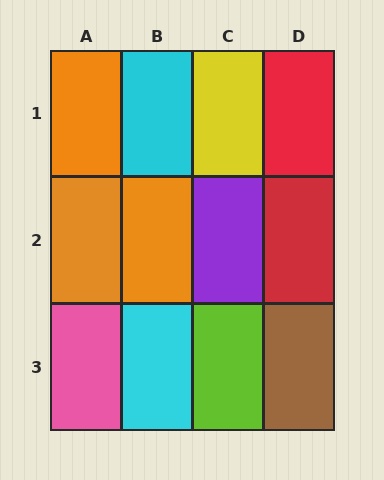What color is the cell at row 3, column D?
Brown.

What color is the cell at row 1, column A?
Orange.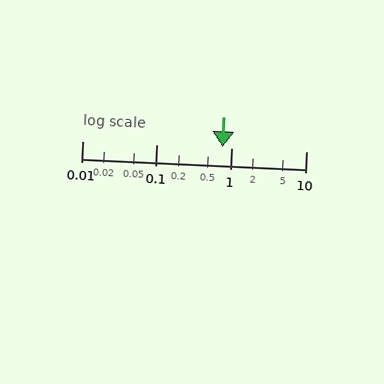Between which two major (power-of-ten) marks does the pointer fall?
The pointer is between 0.1 and 1.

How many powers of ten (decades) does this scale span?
The scale spans 3 decades, from 0.01 to 10.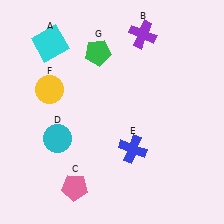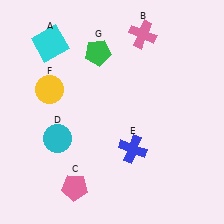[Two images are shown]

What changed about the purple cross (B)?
In Image 1, B is purple. In Image 2, it changed to pink.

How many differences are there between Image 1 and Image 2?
There is 1 difference between the two images.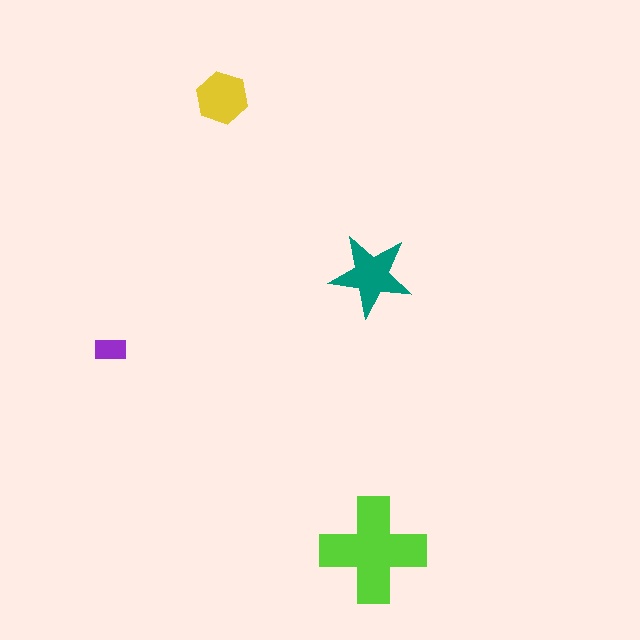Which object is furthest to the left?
The purple rectangle is leftmost.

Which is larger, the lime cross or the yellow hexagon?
The lime cross.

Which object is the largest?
The lime cross.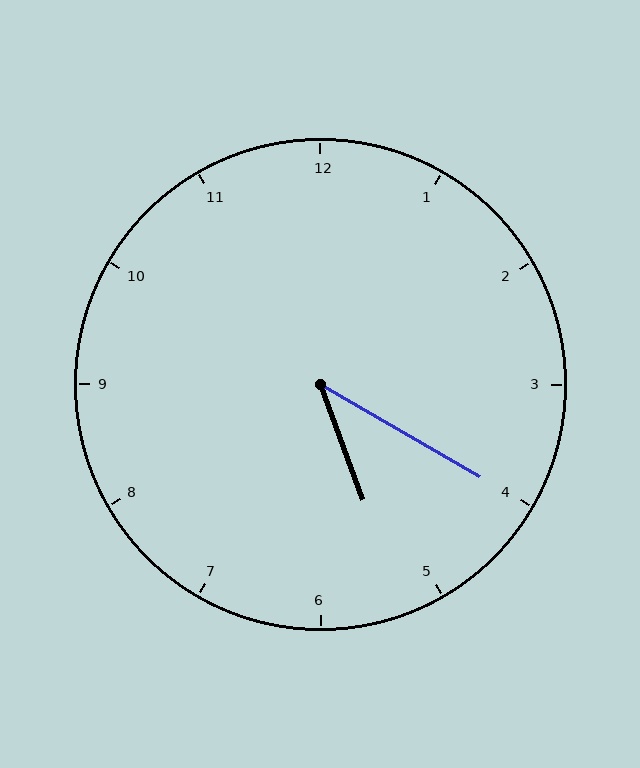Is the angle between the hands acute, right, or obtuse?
It is acute.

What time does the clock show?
5:20.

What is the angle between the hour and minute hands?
Approximately 40 degrees.